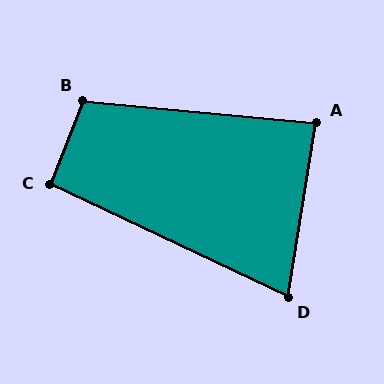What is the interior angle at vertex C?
Approximately 94 degrees (approximately right).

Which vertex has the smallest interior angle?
D, at approximately 74 degrees.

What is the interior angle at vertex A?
Approximately 86 degrees (approximately right).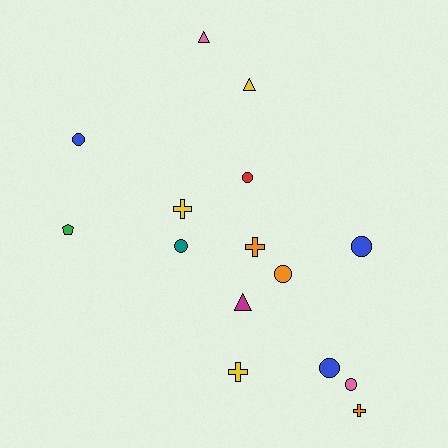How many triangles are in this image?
There are 3 triangles.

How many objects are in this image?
There are 15 objects.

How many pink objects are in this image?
There are 2 pink objects.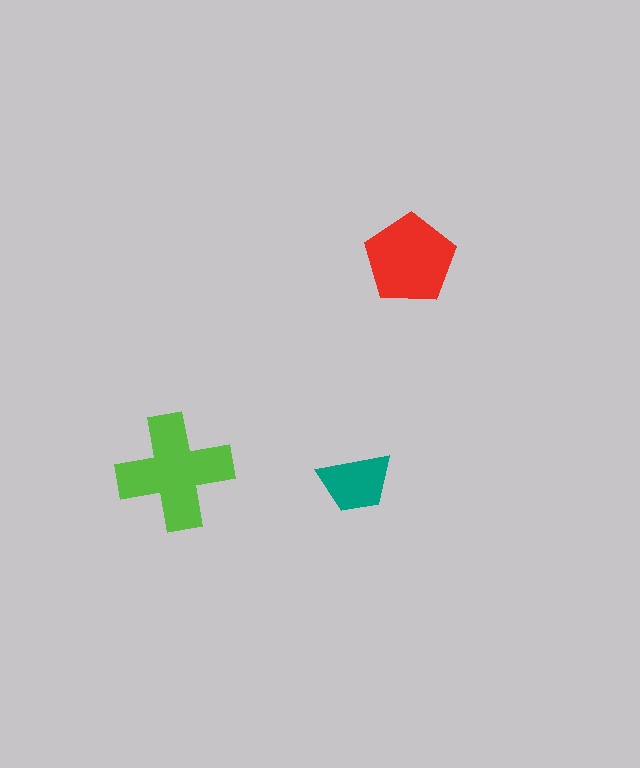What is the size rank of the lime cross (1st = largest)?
1st.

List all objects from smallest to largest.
The teal trapezoid, the red pentagon, the lime cross.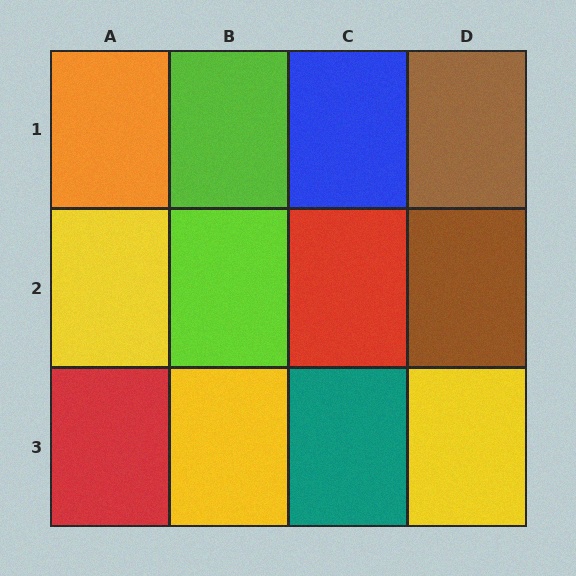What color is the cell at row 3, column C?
Teal.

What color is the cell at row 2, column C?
Red.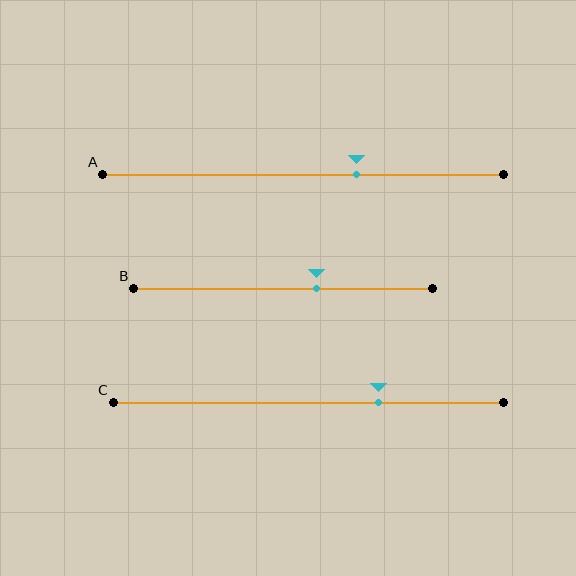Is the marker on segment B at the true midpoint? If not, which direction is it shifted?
No, the marker on segment B is shifted to the right by about 11% of the segment length.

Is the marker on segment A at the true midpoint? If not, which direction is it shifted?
No, the marker on segment A is shifted to the right by about 13% of the segment length.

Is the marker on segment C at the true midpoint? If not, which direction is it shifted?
No, the marker on segment C is shifted to the right by about 18% of the segment length.